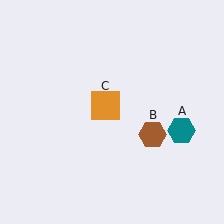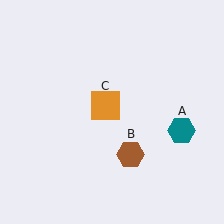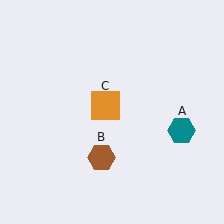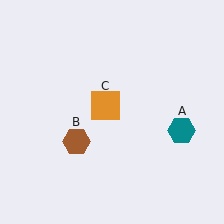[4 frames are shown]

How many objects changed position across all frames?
1 object changed position: brown hexagon (object B).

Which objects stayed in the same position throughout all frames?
Teal hexagon (object A) and orange square (object C) remained stationary.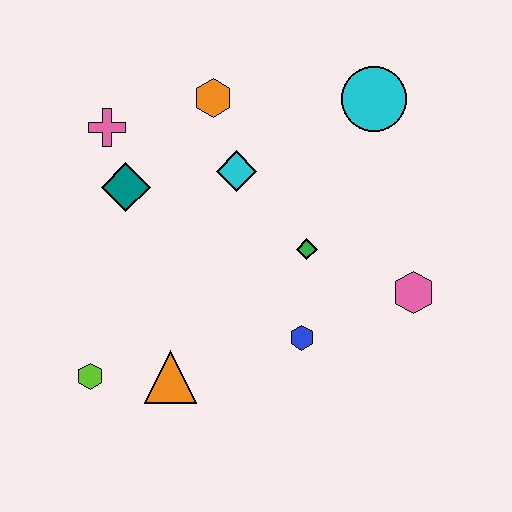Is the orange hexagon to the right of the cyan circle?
No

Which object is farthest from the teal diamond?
The pink hexagon is farthest from the teal diamond.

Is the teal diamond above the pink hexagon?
Yes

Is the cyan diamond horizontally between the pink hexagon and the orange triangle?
Yes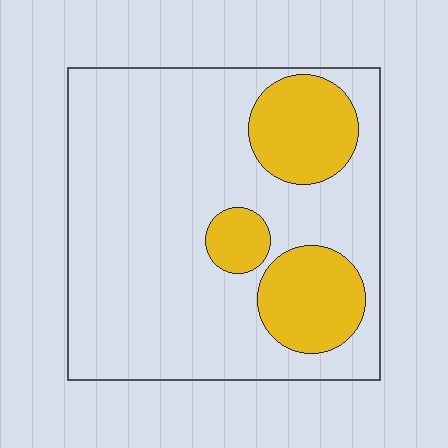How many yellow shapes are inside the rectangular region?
3.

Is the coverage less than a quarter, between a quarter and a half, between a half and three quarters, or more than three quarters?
Less than a quarter.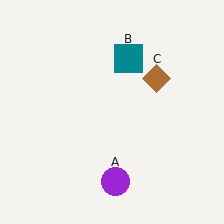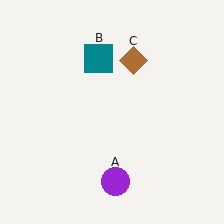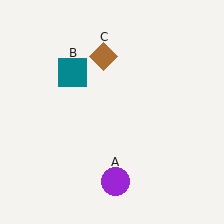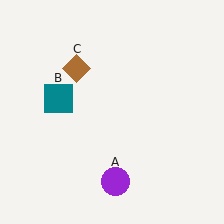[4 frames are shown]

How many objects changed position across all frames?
2 objects changed position: teal square (object B), brown diamond (object C).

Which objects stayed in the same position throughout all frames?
Purple circle (object A) remained stationary.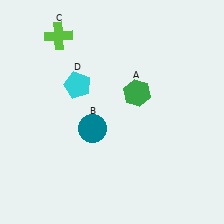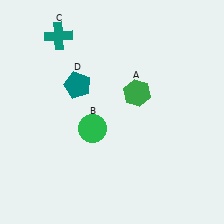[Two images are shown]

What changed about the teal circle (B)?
In Image 1, B is teal. In Image 2, it changed to green.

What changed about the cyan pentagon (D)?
In Image 1, D is cyan. In Image 2, it changed to teal.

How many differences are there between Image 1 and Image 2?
There are 3 differences between the two images.